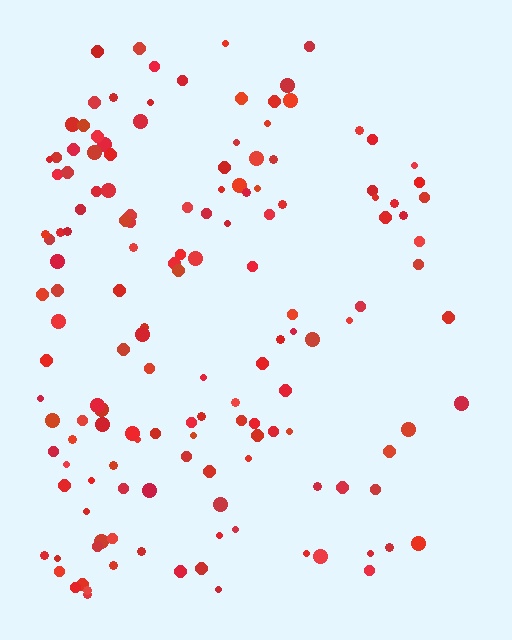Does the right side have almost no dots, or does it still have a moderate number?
Still a moderate number, just noticeably fewer than the left.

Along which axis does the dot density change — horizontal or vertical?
Horizontal.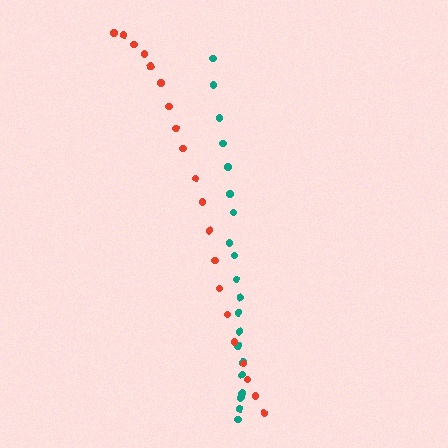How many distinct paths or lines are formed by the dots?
There are 2 distinct paths.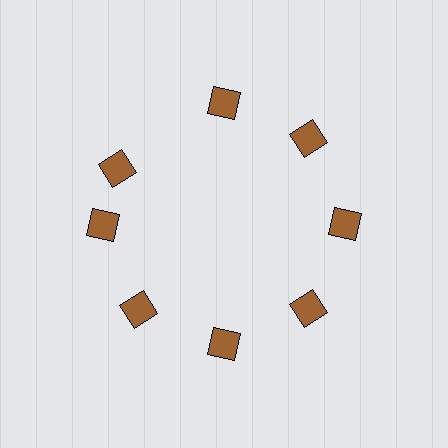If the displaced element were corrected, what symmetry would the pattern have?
It would have 8-fold rotational symmetry — the pattern would map onto itself every 45 degrees.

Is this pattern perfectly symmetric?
No. The 8 brown diamonds are arranged in a ring, but one element near the 10 o'clock position is rotated out of alignment along the ring, breaking the 8-fold rotational symmetry.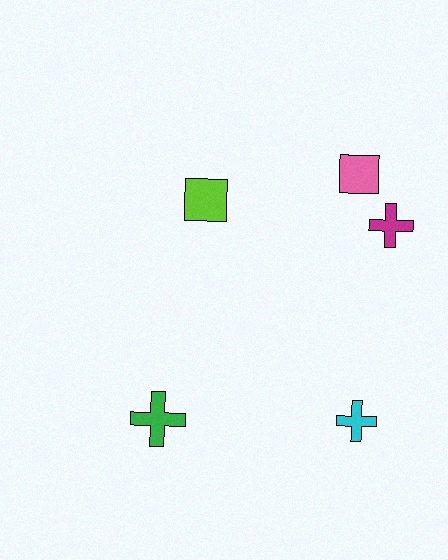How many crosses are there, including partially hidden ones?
There are 3 crosses.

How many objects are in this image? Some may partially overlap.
There are 5 objects.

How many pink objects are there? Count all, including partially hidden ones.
There is 1 pink object.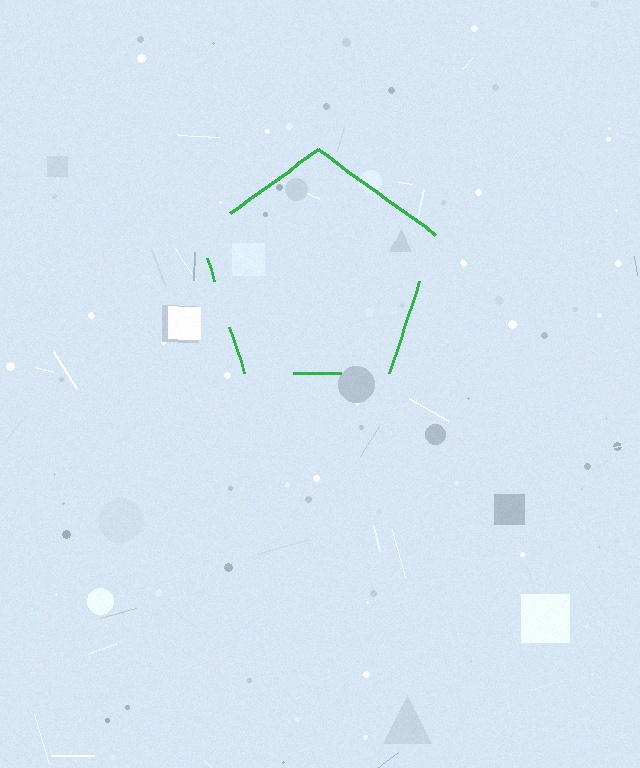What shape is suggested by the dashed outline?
The dashed outline suggests a pentagon.